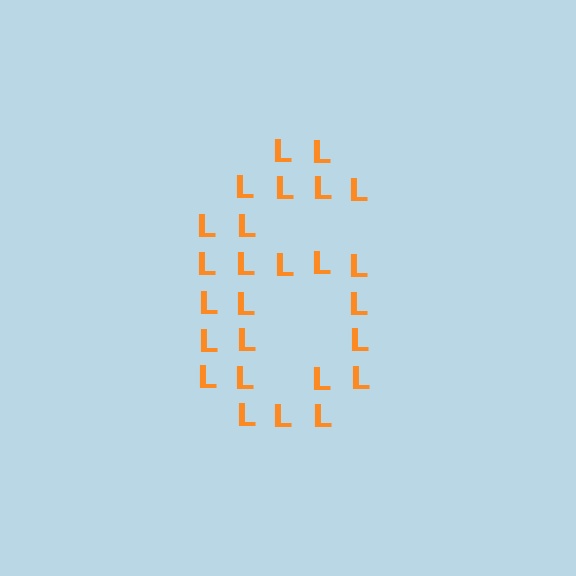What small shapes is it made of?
It is made of small letter L's.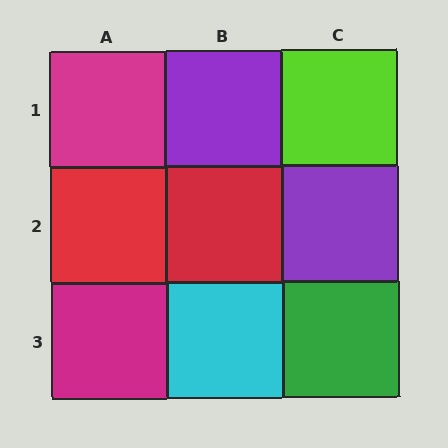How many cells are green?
1 cell is green.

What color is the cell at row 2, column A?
Red.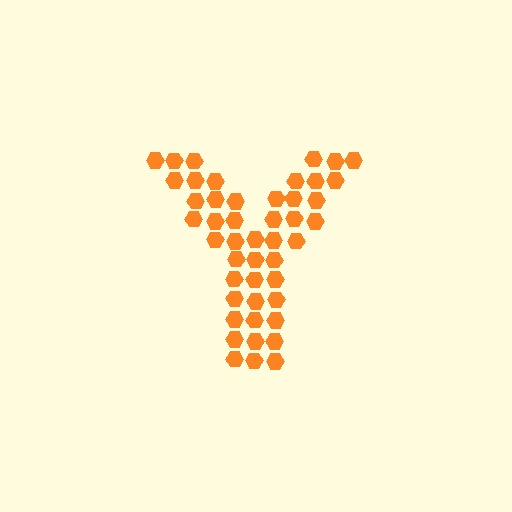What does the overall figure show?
The overall figure shows the letter Y.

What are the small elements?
The small elements are hexagons.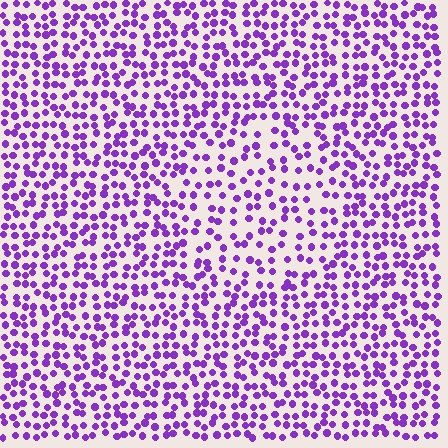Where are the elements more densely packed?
The elements are more densely packed outside the circle boundary.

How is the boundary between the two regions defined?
The boundary is defined by a change in element density (approximately 1.6x ratio). All elements are the same color, size, and shape.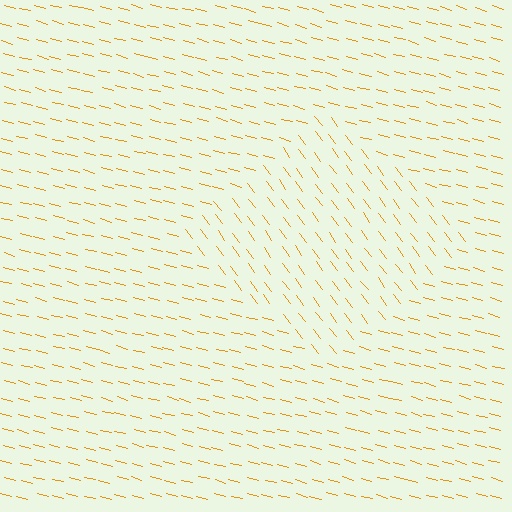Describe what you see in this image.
The image is filled with small orange line segments. A diamond region in the image has lines oriented differently from the surrounding lines, creating a visible texture boundary.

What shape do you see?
I see a diamond.